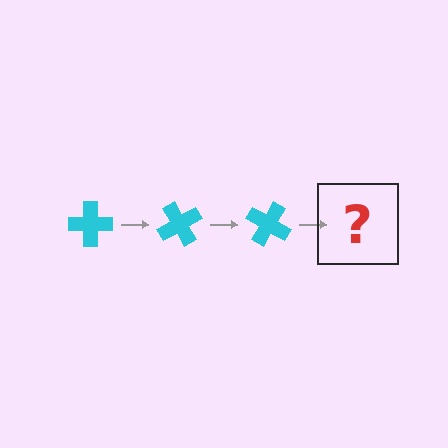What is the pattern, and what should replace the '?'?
The pattern is that the cross rotates 60 degrees each step. The '?' should be a cyan cross rotated 180 degrees.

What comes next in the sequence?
The next element should be a cyan cross rotated 180 degrees.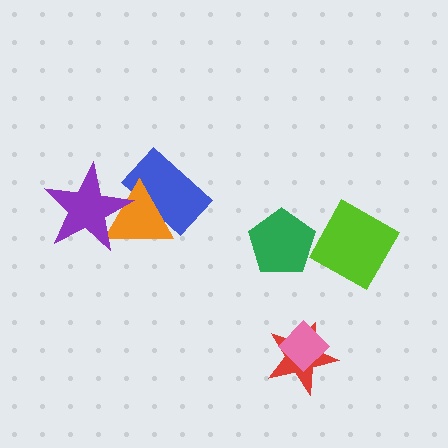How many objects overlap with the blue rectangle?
1 object overlaps with the blue rectangle.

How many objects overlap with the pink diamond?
1 object overlaps with the pink diamond.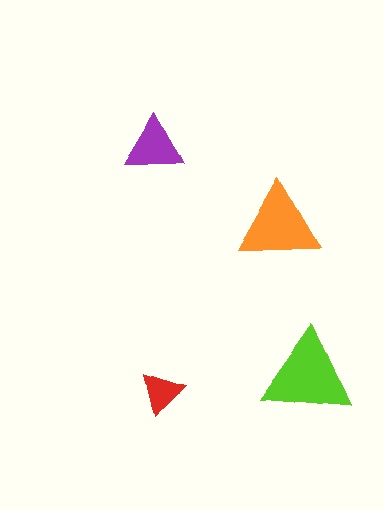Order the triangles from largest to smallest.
the lime one, the orange one, the purple one, the red one.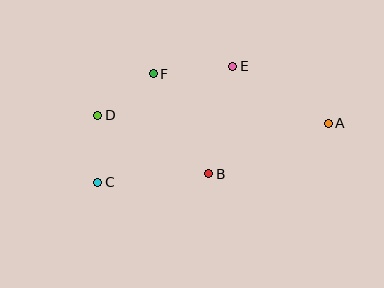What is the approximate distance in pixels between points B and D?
The distance between B and D is approximately 125 pixels.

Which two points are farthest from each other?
Points A and C are farthest from each other.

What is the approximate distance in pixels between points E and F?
The distance between E and F is approximately 80 pixels.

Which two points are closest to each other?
Points C and D are closest to each other.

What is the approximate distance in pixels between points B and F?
The distance between B and F is approximately 114 pixels.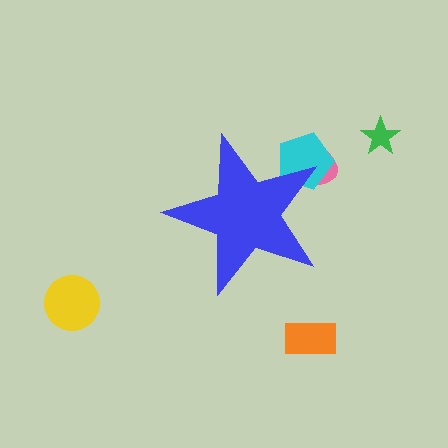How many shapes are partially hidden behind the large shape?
2 shapes are partially hidden.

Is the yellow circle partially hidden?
No, the yellow circle is fully visible.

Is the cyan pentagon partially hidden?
Yes, the cyan pentagon is partially hidden behind the blue star.